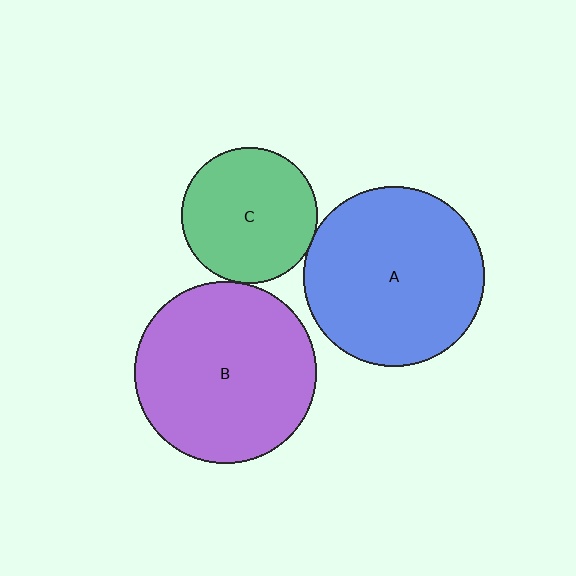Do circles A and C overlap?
Yes.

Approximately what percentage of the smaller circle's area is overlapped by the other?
Approximately 5%.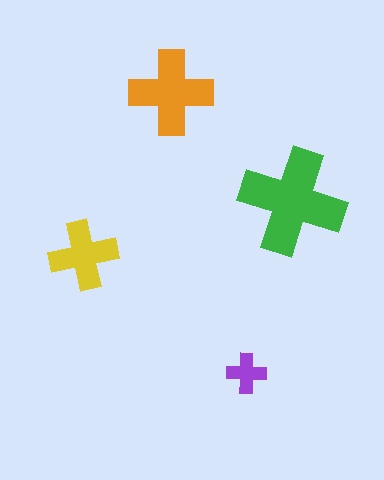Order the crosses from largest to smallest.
the green one, the orange one, the yellow one, the purple one.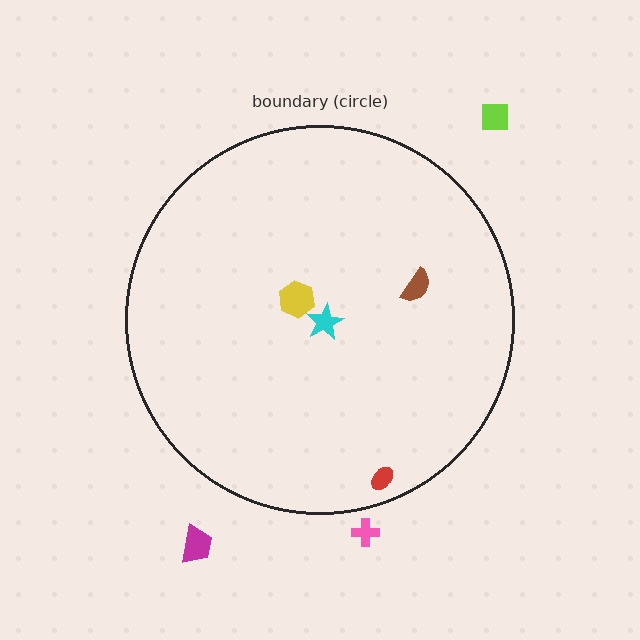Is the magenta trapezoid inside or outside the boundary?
Outside.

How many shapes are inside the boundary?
4 inside, 3 outside.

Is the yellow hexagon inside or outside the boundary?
Inside.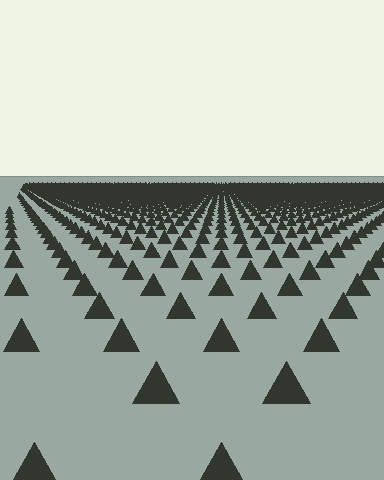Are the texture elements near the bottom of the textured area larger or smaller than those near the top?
Larger. Near the bottom, elements are closer to the viewer and appear at a bigger on-screen size.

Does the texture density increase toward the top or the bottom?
Density increases toward the top.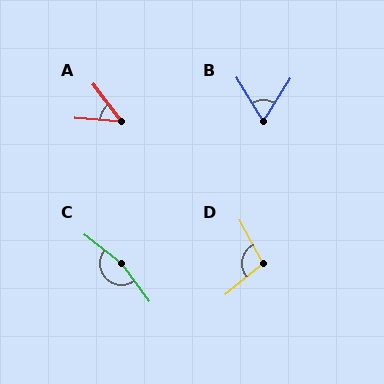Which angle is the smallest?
A, at approximately 49 degrees.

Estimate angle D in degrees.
Approximately 101 degrees.